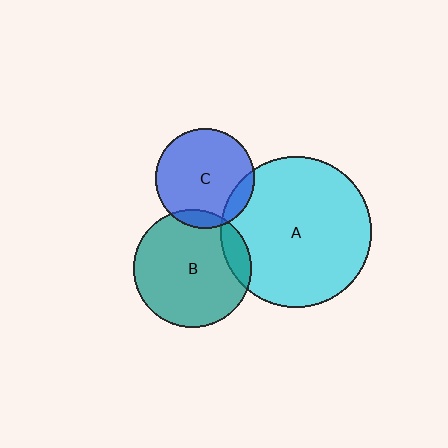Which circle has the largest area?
Circle A (cyan).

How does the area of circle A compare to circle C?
Approximately 2.3 times.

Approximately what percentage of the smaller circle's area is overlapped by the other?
Approximately 10%.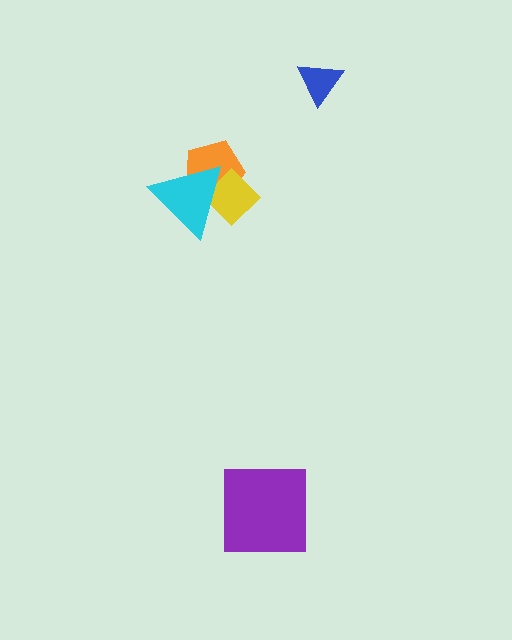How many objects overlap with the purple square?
0 objects overlap with the purple square.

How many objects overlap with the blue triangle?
0 objects overlap with the blue triangle.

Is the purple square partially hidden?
No, no other shape covers it.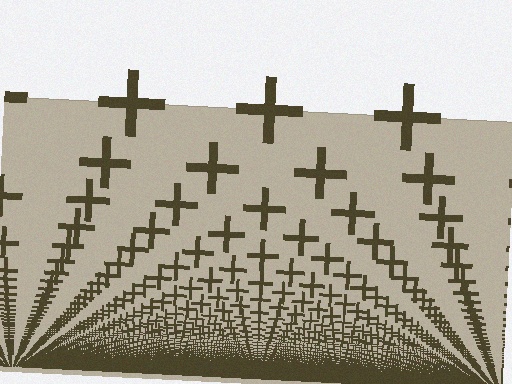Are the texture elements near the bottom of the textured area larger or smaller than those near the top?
Smaller. The gradient is inverted — elements near the bottom are smaller and denser.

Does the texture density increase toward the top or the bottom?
Density increases toward the bottom.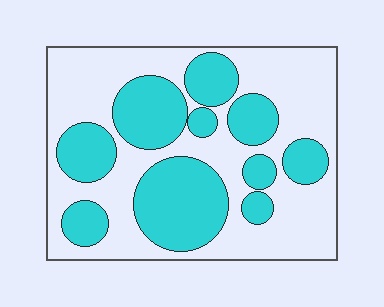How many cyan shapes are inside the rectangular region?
10.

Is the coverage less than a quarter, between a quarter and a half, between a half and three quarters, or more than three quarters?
Between a quarter and a half.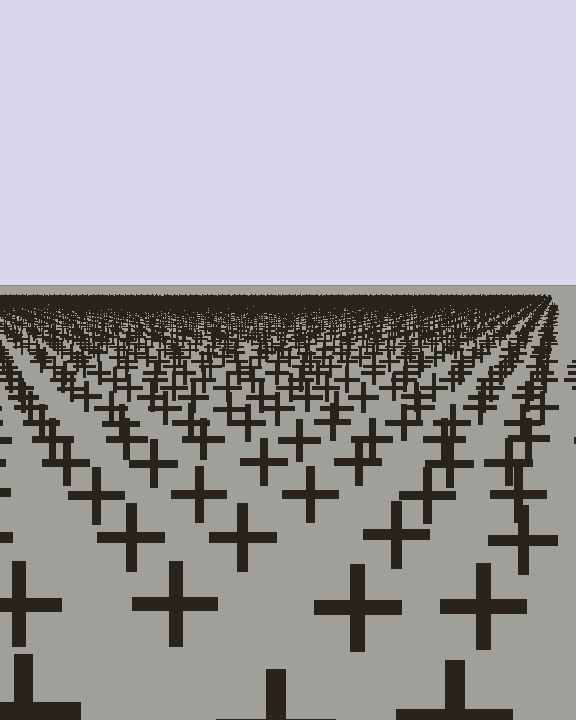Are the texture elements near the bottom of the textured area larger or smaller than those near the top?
Larger. Near the bottom, elements are closer to the viewer and appear at a bigger on-screen size.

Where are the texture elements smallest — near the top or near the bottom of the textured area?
Near the top.